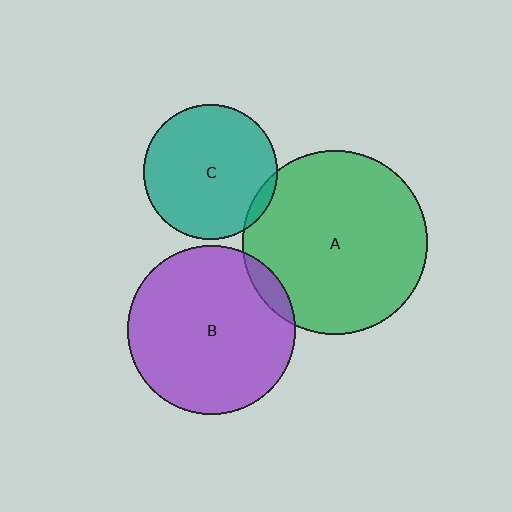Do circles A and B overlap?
Yes.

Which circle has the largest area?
Circle A (green).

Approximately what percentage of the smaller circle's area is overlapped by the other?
Approximately 5%.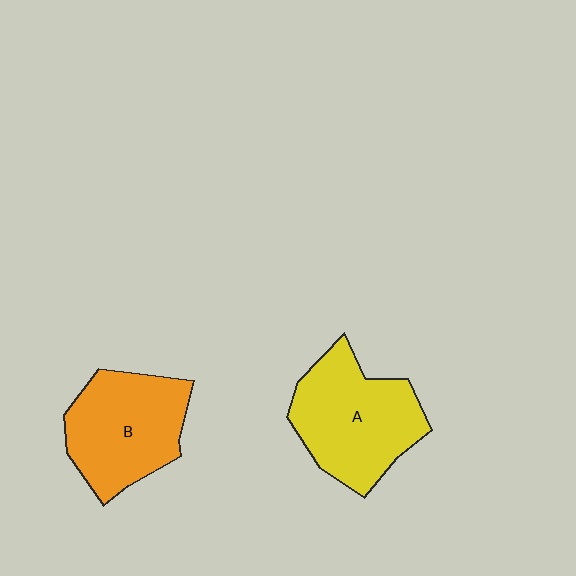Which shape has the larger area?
Shape A (yellow).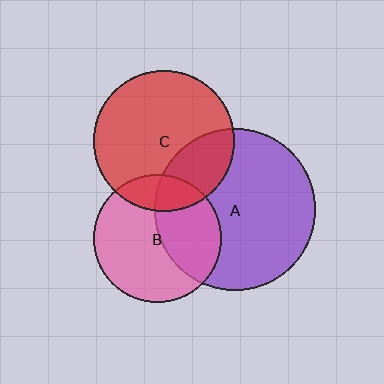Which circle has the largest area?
Circle A (purple).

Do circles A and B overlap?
Yes.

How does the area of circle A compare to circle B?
Approximately 1.6 times.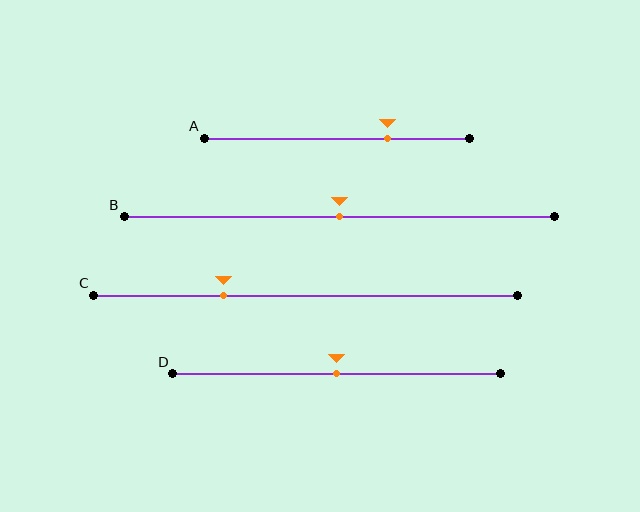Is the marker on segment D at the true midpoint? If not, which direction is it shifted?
Yes, the marker on segment D is at the true midpoint.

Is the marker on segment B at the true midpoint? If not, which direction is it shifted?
Yes, the marker on segment B is at the true midpoint.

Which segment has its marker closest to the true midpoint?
Segment B has its marker closest to the true midpoint.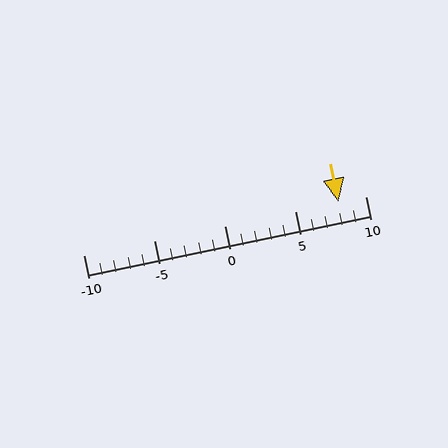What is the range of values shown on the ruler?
The ruler shows values from -10 to 10.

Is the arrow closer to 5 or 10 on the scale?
The arrow is closer to 10.